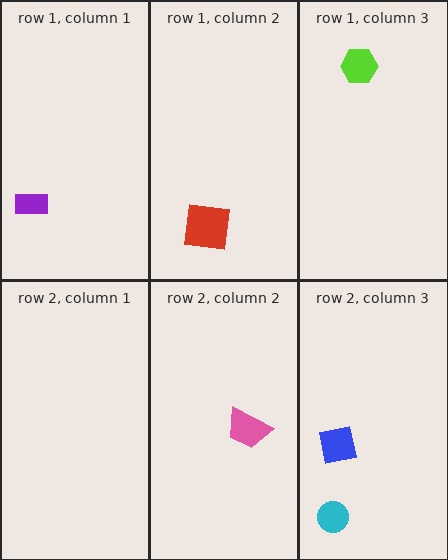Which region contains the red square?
The row 1, column 2 region.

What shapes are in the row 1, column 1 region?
The purple rectangle.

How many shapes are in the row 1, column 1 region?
1.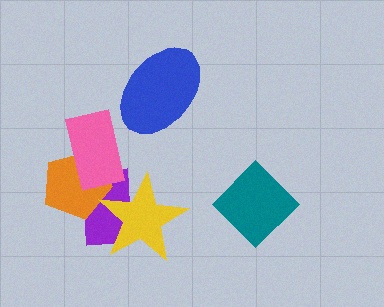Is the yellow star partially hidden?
No, no other shape covers it.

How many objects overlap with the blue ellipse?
0 objects overlap with the blue ellipse.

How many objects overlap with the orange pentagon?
3 objects overlap with the orange pentagon.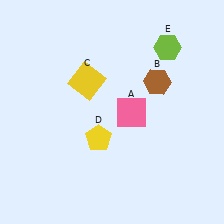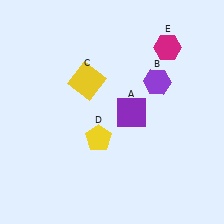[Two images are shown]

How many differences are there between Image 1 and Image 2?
There are 3 differences between the two images.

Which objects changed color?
A changed from pink to purple. B changed from brown to purple. E changed from lime to magenta.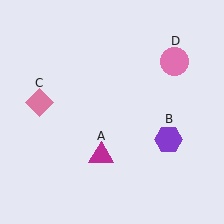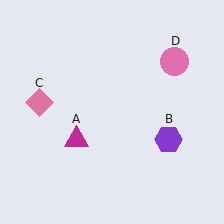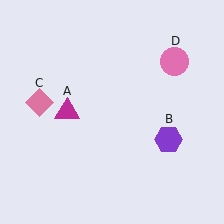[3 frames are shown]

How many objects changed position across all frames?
1 object changed position: magenta triangle (object A).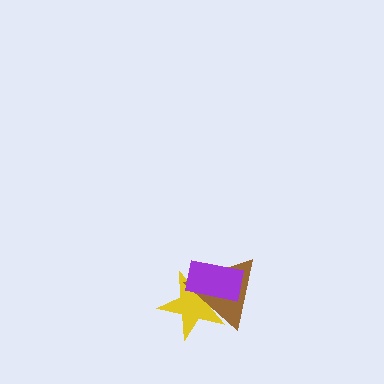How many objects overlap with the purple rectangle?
2 objects overlap with the purple rectangle.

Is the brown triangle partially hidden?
Yes, it is partially covered by another shape.